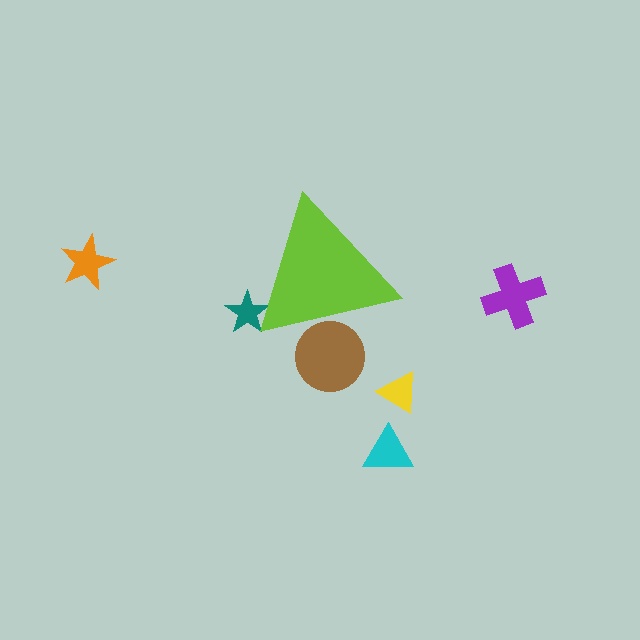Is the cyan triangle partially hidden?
No, the cyan triangle is fully visible.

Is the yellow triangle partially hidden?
No, the yellow triangle is fully visible.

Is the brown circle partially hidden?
Yes, the brown circle is partially hidden behind the lime triangle.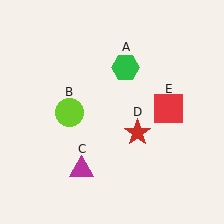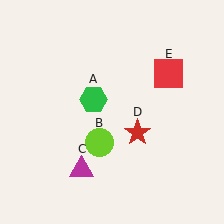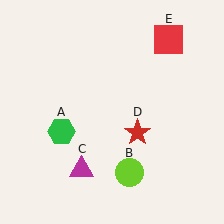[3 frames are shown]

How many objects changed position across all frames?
3 objects changed position: green hexagon (object A), lime circle (object B), red square (object E).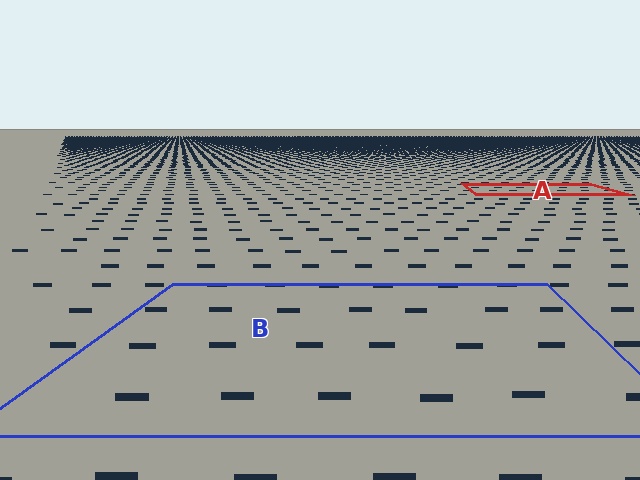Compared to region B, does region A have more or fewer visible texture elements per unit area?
Region A has more texture elements per unit area — they are packed more densely because it is farther away.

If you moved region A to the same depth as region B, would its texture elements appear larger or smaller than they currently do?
They would appear larger. At a closer depth, the same texture elements are projected at a bigger on-screen size.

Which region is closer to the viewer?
Region B is closer. The texture elements there are larger and more spread out.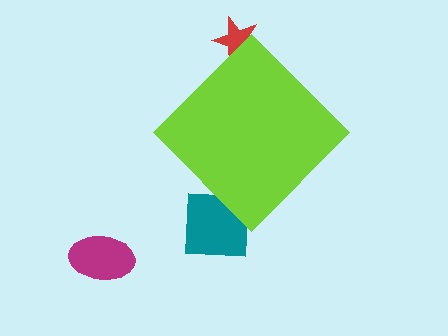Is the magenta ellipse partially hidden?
No, the magenta ellipse is fully visible.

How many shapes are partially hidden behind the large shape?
2 shapes are partially hidden.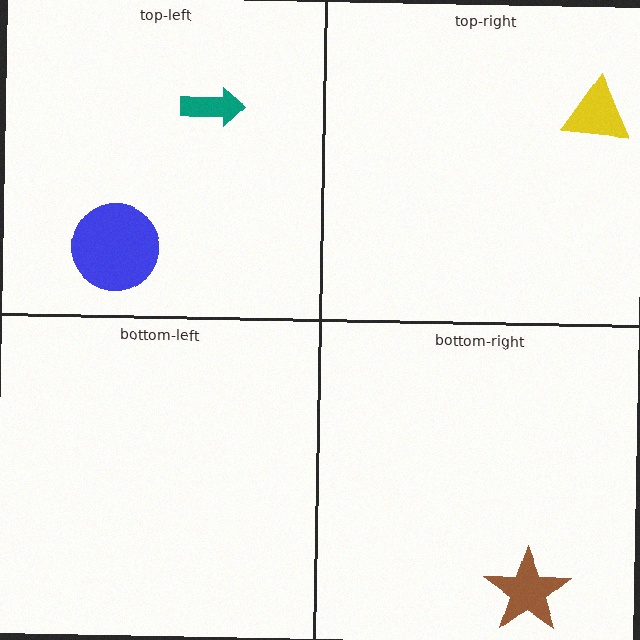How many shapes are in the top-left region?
2.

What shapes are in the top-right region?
The yellow triangle.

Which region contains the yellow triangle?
The top-right region.